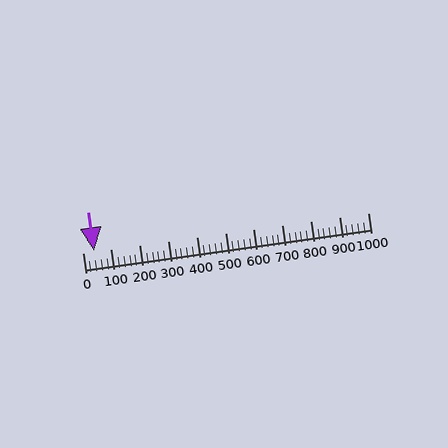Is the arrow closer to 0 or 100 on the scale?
The arrow is closer to 0.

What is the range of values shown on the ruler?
The ruler shows values from 0 to 1000.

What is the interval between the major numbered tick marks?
The major tick marks are spaced 100 units apart.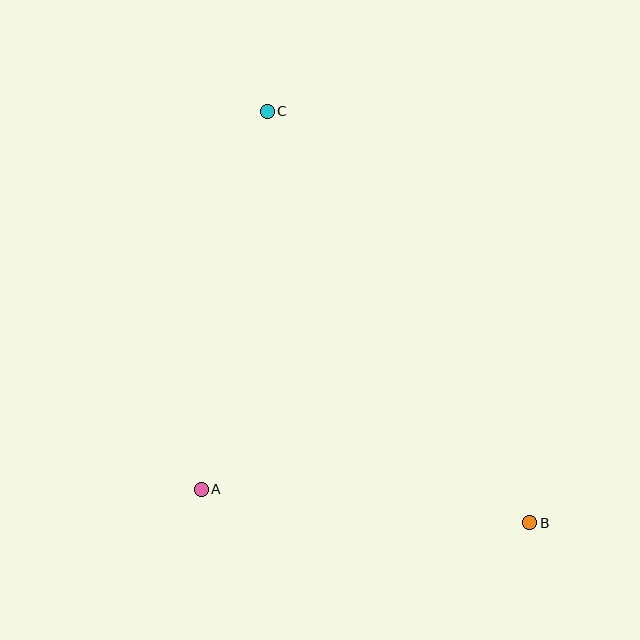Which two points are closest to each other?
Points A and B are closest to each other.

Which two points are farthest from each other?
Points B and C are farthest from each other.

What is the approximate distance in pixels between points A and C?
The distance between A and C is approximately 384 pixels.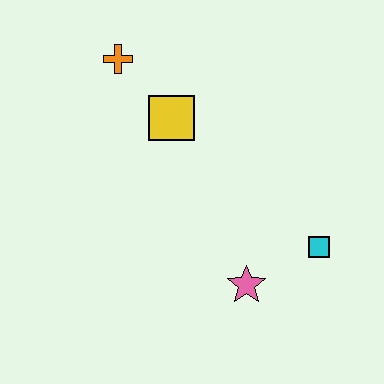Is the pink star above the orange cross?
No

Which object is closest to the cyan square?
The pink star is closest to the cyan square.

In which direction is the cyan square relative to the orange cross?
The cyan square is to the right of the orange cross.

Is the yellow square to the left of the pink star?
Yes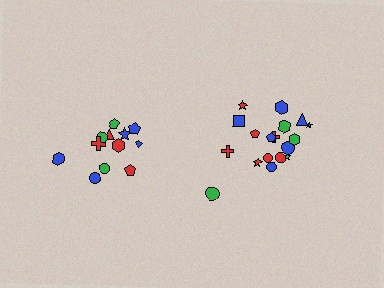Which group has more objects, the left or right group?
The right group.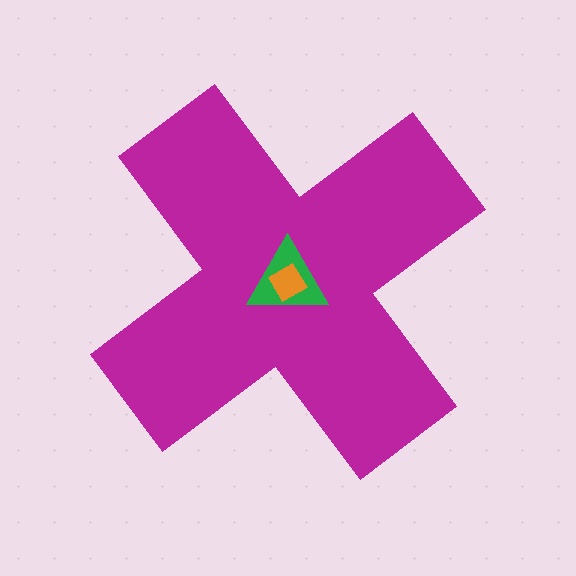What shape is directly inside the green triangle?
The orange diamond.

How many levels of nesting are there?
3.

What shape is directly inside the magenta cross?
The green triangle.